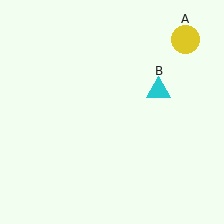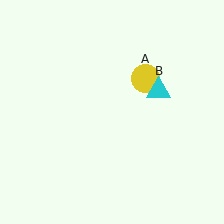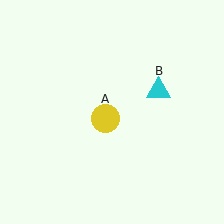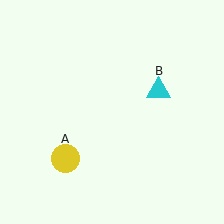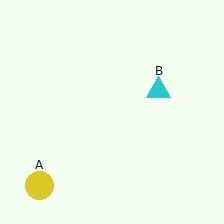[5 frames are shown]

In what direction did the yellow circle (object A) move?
The yellow circle (object A) moved down and to the left.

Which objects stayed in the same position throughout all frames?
Cyan triangle (object B) remained stationary.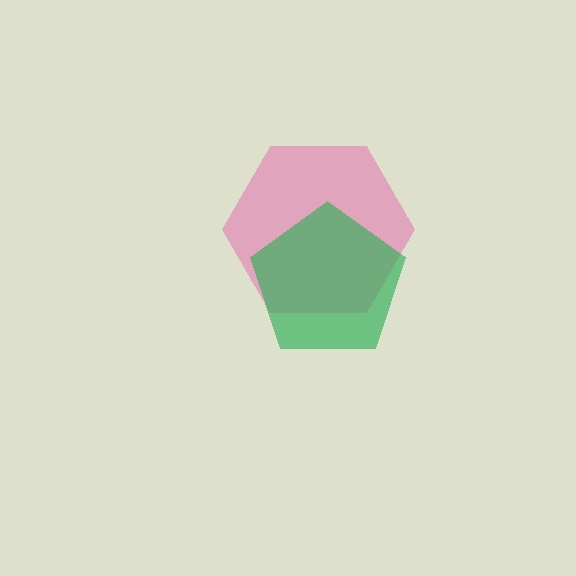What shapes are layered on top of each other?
The layered shapes are: a pink hexagon, a green pentagon.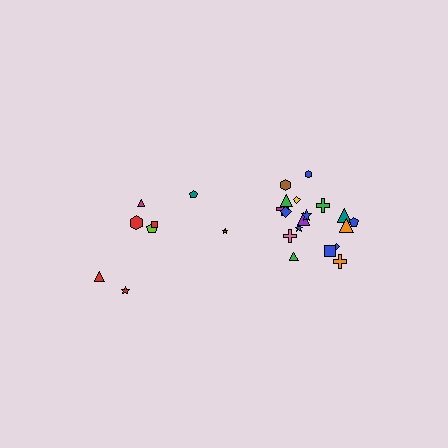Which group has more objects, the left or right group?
The right group.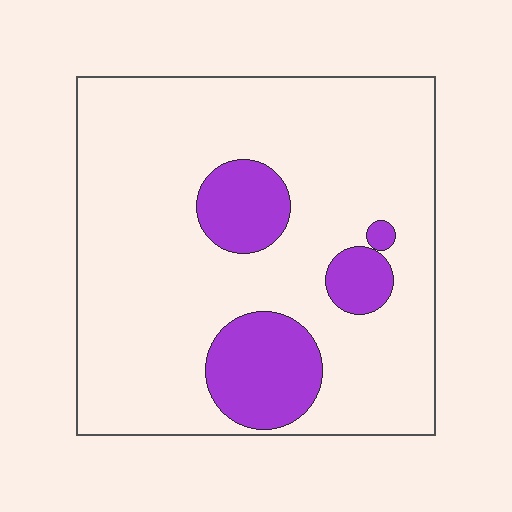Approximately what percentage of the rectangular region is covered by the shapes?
Approximately 15%.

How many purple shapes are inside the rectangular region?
4.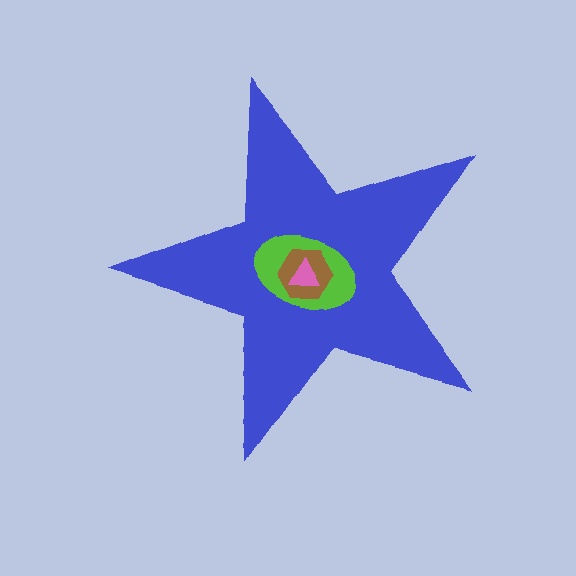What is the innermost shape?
The pink triangle.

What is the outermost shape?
The blue star.